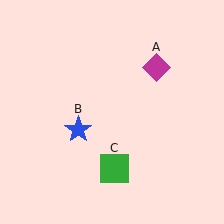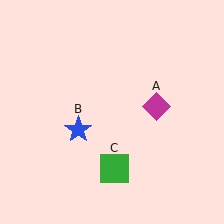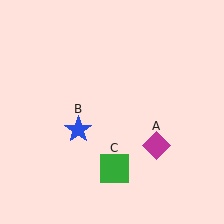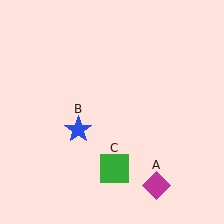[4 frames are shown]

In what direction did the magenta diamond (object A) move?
The magenta diamond (object A) moved down.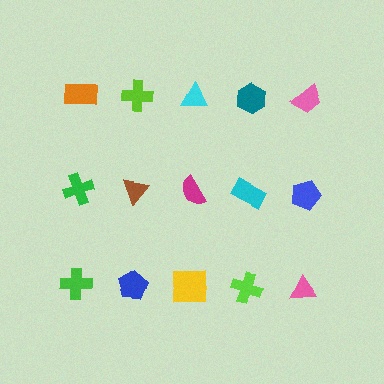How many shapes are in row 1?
5 shapes.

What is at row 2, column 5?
A blue pentagon.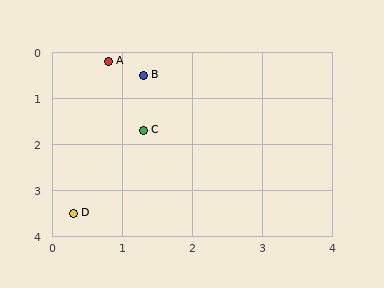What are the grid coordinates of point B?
Point B is at approximately (1.3, 0.5).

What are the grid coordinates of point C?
Point C is at approximately (1.3, 1.7).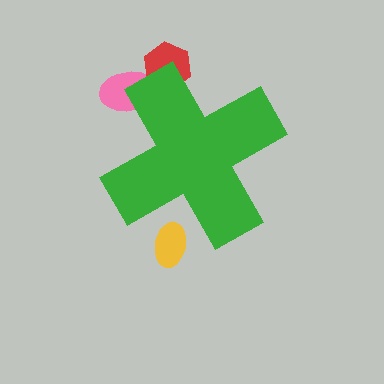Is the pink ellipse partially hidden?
Yes, the pink ellipse is partially hidden behind the green cross.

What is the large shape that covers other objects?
A green cross.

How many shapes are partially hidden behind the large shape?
3 shapes are partially hidden.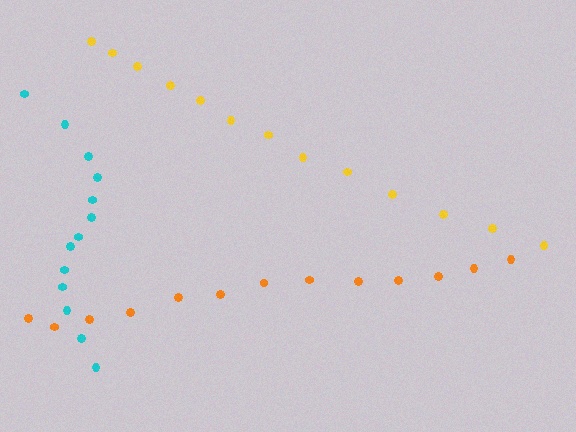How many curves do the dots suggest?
There are 3 distinct paths.